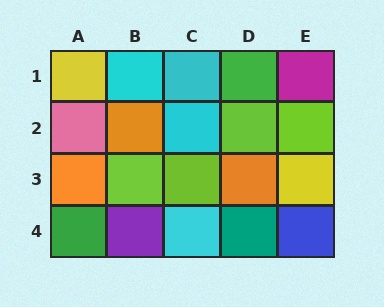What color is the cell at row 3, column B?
Lime.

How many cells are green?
2 cells are green.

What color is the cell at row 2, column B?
Orange.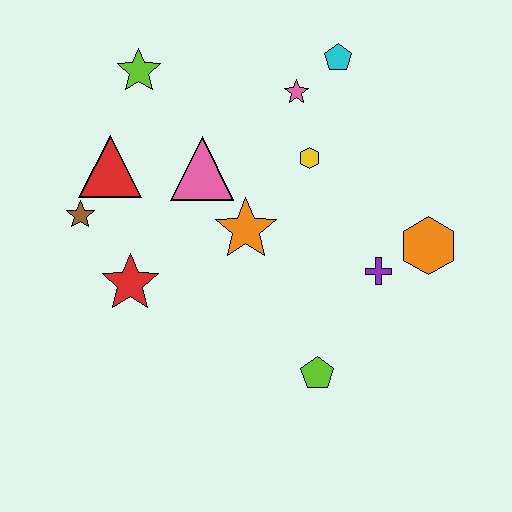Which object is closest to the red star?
The brown star is closest to the red star.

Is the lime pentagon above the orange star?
No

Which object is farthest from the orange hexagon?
The brown star is farthest from the orange hexagon.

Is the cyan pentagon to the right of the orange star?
Yes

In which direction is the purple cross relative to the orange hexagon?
The purple cross is to the left of the orange hexagon.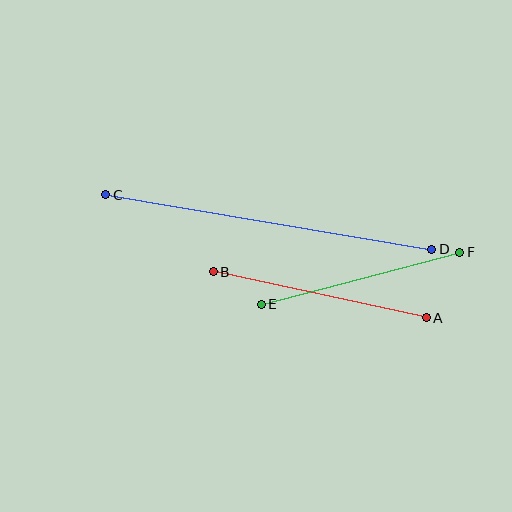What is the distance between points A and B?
The distance is approximately 218 pixels.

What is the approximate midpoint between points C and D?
The midpoint is at approximately (269, 222) pixels.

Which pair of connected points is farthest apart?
Points C and D are farthest apart.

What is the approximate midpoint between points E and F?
The midpoint is at approximately (360, 278) pixels.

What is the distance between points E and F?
The distance is approximately 205 pixels.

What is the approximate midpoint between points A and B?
The midpoint is at approximately (320, 295) pixels.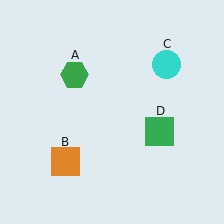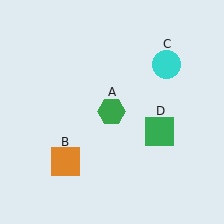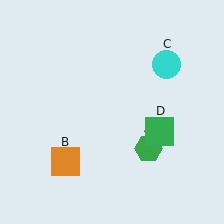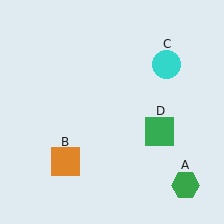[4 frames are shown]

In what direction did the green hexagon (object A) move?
The green hexagon (object A) moved down and to the right.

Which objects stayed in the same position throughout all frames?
Orange square (object B) and cyan circle (object C) and green square (object D) remained stationary.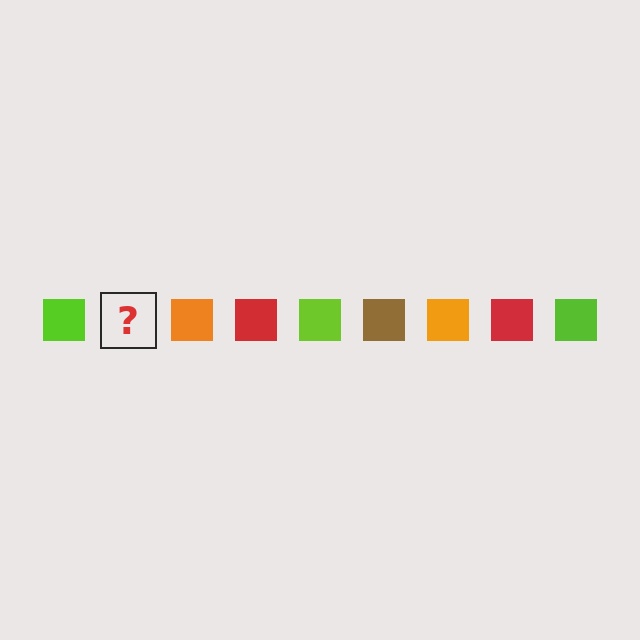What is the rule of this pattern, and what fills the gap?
The rule is that the pattern cycles through lime, brown, orange, red squares. The gap should be filled with a brown square.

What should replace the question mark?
The question mark should be replaced with a brown square.